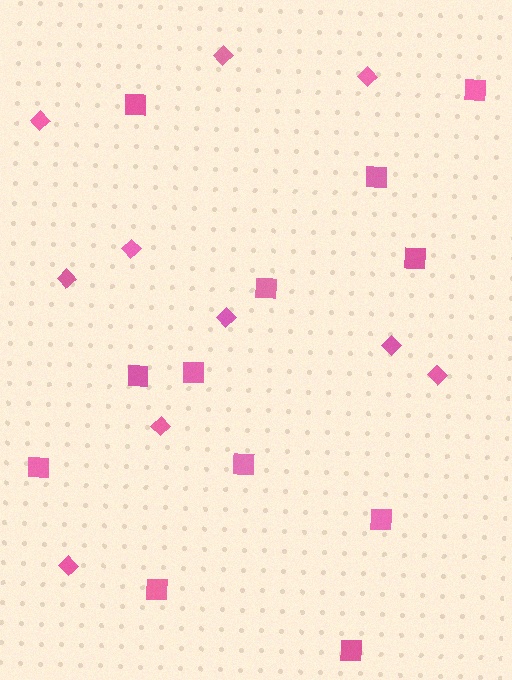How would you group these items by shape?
There are 2 groups: one group of squares (12) and one group of diamonds (10).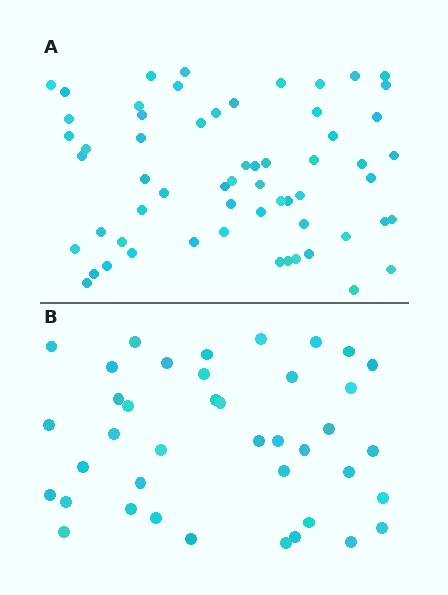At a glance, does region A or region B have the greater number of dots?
Region A (the top region) has more dots.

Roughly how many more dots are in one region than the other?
Region A has approximately 20 more dots than region B.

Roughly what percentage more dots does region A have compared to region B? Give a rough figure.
About 50% more.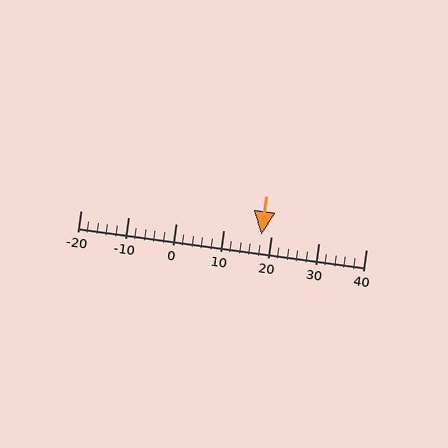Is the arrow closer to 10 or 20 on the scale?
The arrow is closer to 20.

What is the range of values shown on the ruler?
The ruler shows values from -20 to 40.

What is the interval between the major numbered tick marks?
The major tick marks are spaced 10 units apart.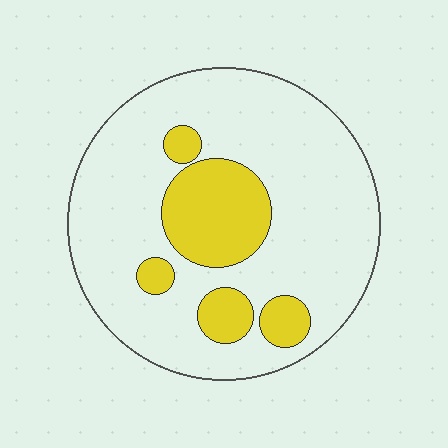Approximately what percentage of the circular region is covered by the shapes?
Approximately 20%.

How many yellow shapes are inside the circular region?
5.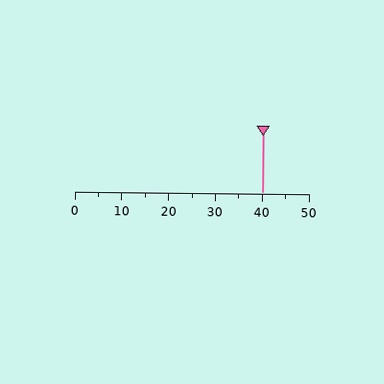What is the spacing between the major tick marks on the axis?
The major ticks are spaced 10 apart.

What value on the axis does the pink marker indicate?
The marker indicates approximately 40.